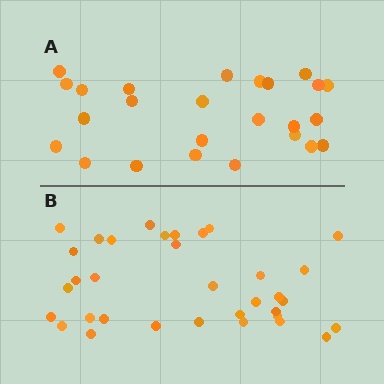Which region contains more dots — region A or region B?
Region B (the bottom region) has more dots.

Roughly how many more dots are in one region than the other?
Region B has roughly 8 or so more dots than region A.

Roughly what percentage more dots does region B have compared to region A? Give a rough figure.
About 35% more.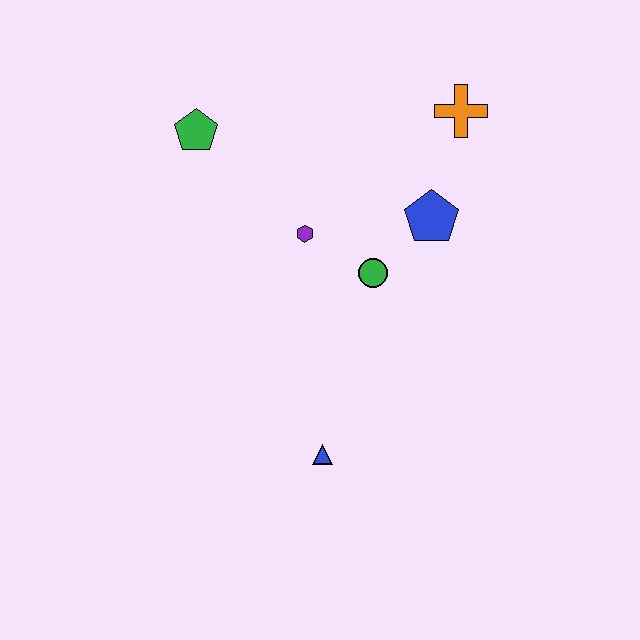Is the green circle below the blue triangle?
No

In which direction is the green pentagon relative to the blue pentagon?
The green pentagon is to the left of the blue pentagon.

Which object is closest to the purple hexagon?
The green circle is closest to the purple hexagon.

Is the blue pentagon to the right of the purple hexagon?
Yes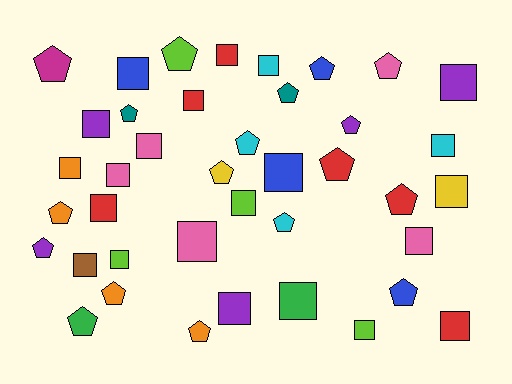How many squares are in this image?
There are 22 squares.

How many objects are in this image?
There are 40 objects.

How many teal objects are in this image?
There are 2 teal objects.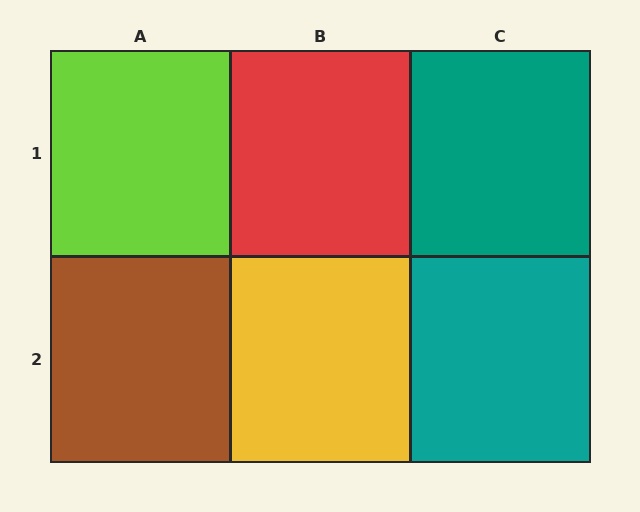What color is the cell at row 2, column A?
Brown.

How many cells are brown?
1 cell is brown.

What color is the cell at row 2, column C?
Teal.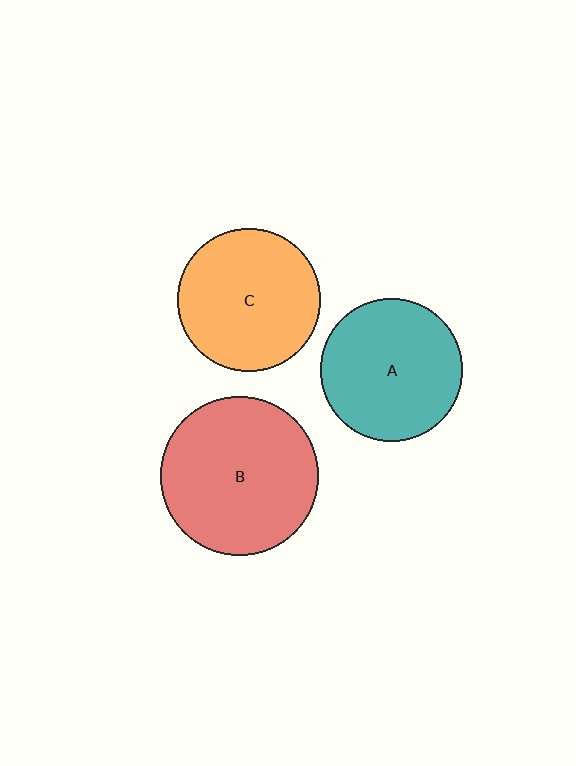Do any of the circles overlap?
No, none of the circles overlap.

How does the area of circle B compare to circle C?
Approximately 1.2 times.